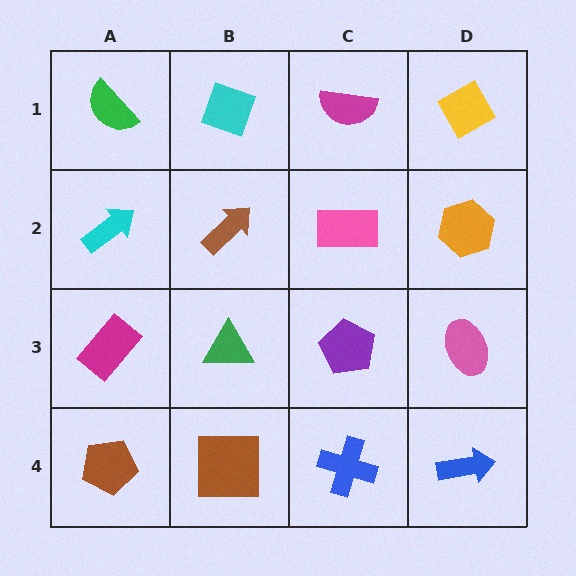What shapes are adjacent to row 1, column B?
A brown arrow (row 2, column B), a green semicircle (row 1, column A), a magenta semicircle (row 1, column C).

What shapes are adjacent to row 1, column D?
An orange hexagon (row 2, column D), a magenta semicircle (row 1, column C).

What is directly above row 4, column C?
A purple pentagon.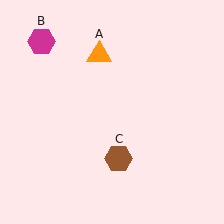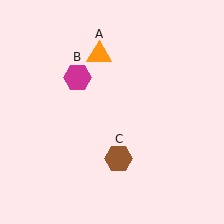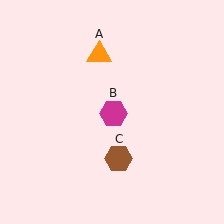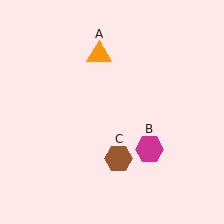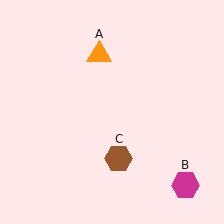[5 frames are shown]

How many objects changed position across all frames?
1 object changed position: magenta hexagon (object B).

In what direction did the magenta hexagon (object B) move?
The magenta hexagon (object B) moved down and to the right.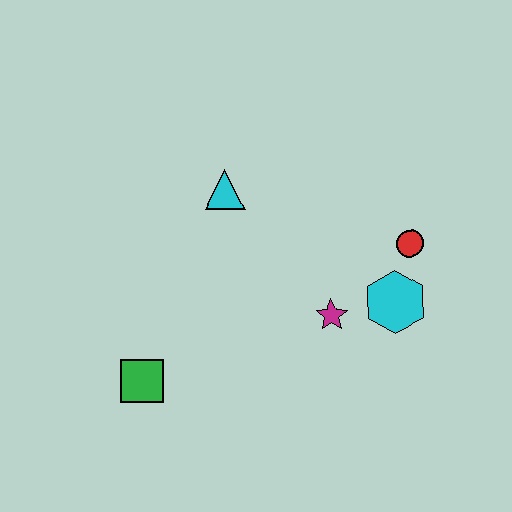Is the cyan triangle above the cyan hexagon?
Yes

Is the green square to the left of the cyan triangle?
Yes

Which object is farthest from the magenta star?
The green square is farthest from the magenta star.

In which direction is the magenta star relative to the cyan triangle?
The magenta star is below the cyan triangle.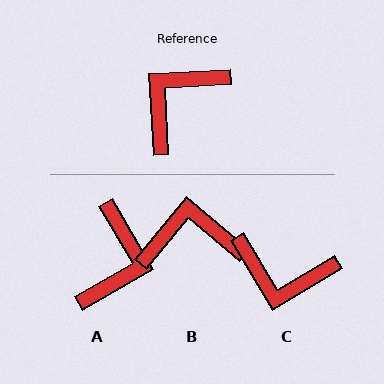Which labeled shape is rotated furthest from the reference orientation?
A, about 153 degrees away.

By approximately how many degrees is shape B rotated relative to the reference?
Approximately 43 degrees clockwise.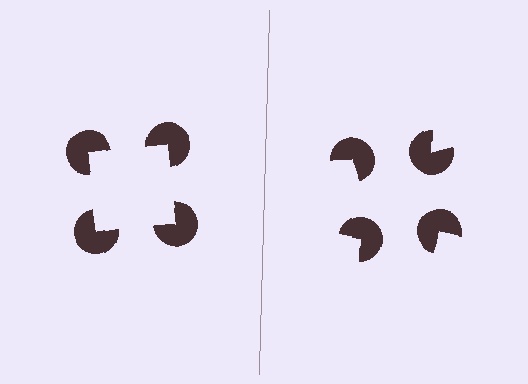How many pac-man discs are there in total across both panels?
8 — 4 on each side.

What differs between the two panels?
The pac-man discs are positioned identically on both sides; only the wedge orientations differ. On the left they align to a square; on the right they are misaligned.